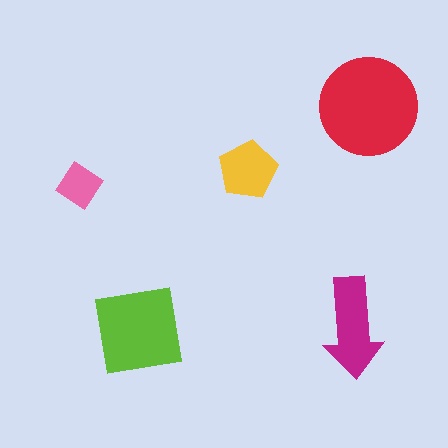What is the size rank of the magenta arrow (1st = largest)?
3rd.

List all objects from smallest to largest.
The pink diamond, the yellow pentagon, the magenta arrow, the lime square, the red circle.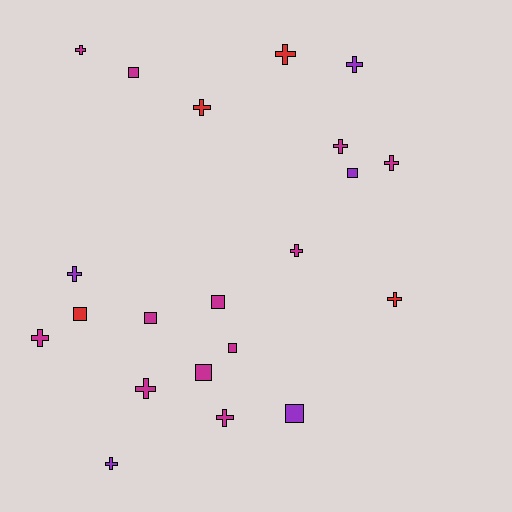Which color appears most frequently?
Magenta, with 12 objects.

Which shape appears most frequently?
Cross, with 13 objects.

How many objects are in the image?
There are 21 objects.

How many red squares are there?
There is 1 red square.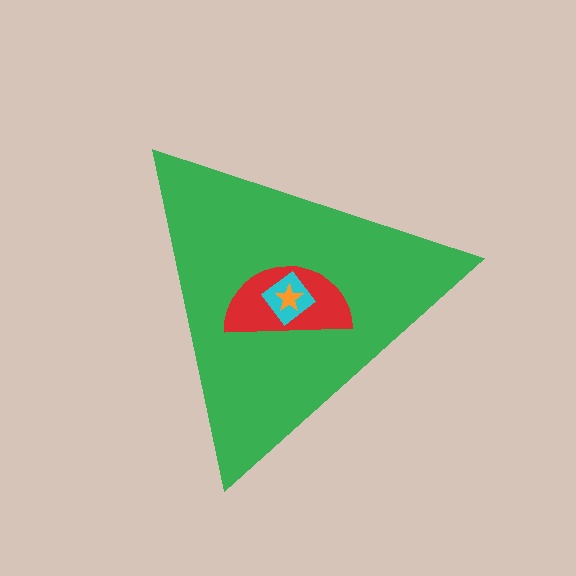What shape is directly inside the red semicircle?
The cyan diamond.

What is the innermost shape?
The orange star.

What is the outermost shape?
The green triangle.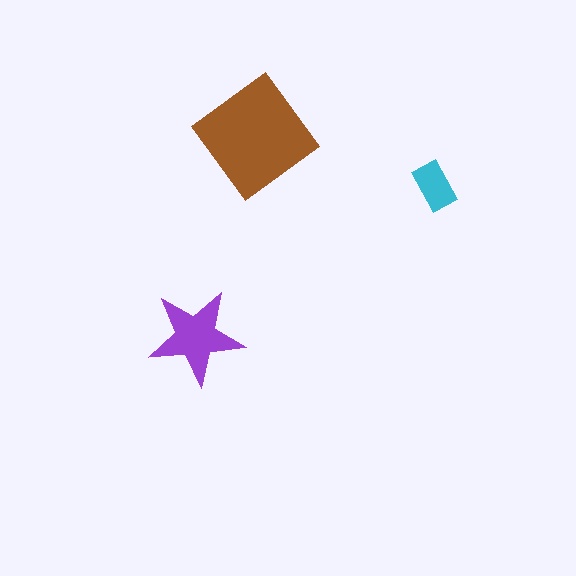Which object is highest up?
The brown diamond is topmost.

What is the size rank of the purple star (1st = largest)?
2nd.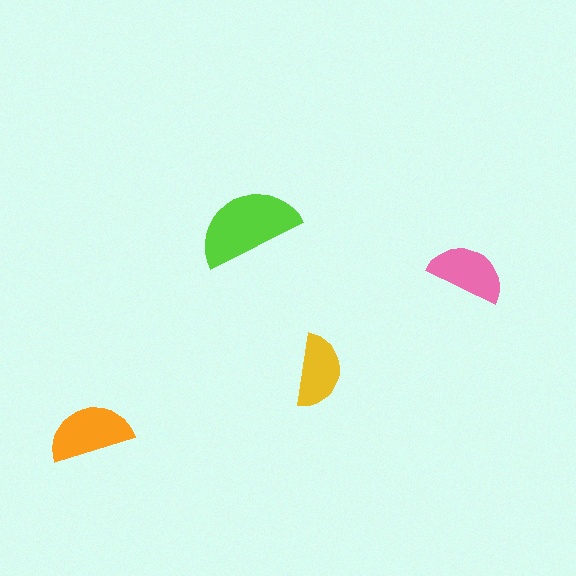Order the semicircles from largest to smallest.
the lime one, the orange one, the pink one, the yellow one.